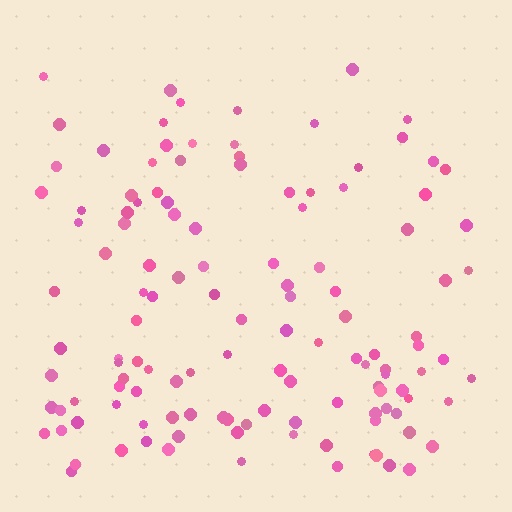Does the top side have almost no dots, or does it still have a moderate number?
Still a moderate number, just noticeably fewer than the bottom.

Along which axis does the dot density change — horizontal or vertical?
Vertical.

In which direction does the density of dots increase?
From top to bottom, with the bottom side densest.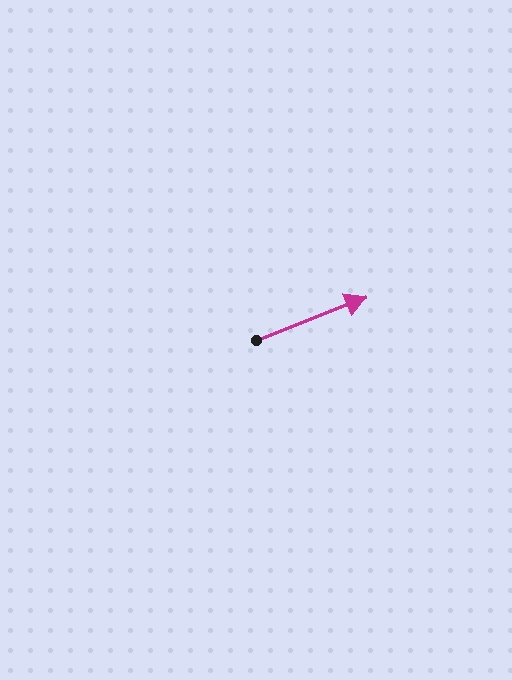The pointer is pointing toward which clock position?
Roughly 2 o'clock.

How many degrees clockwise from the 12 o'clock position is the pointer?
Approximately 69 degrees.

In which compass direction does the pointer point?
East.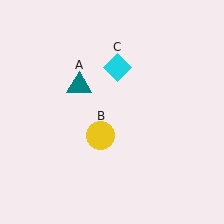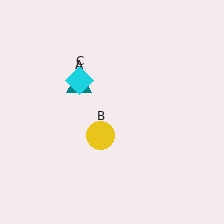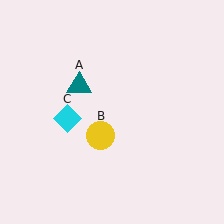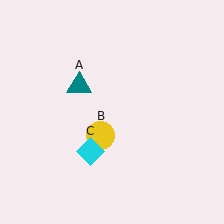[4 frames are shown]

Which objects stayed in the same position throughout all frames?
Teal triangle (object A) and yellow circle (object B) remained stationary.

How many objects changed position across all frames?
1 object changed position: cyan diamond (object C).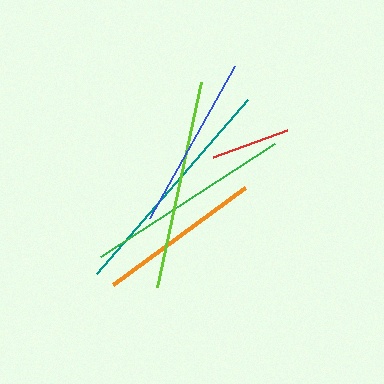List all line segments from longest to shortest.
From longest to shortest: teal, lime, green, blue, orange, red.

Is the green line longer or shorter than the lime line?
The lime line is longer than the green line.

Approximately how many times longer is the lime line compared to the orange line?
The lime line is approximately 1.3 times the length of the orange line.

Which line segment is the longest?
The teal line is the longest at approximately 231 pixels.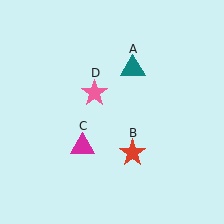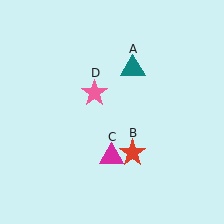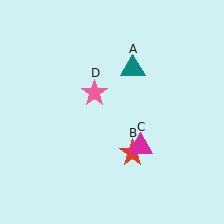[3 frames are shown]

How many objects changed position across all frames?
1 object changed position: magenta triangle (object C).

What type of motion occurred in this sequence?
The magenta triangle (object C) rotated counterclockwise around the center of the scene.